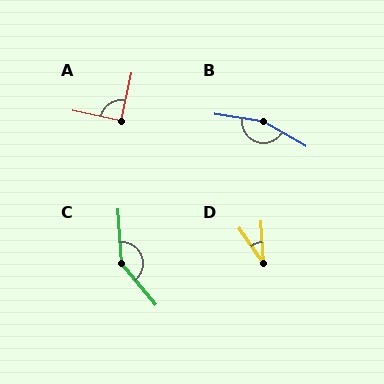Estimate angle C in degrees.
Approximately 145 degrees.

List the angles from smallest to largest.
D (32°), A (91°), C (145°), B (159°).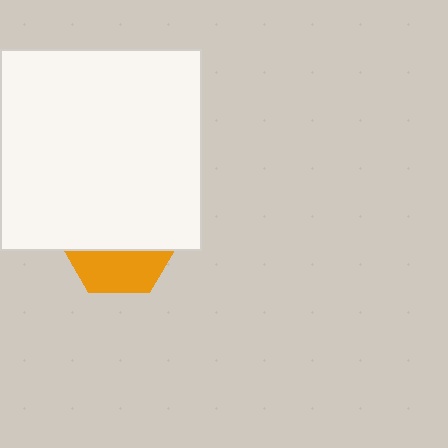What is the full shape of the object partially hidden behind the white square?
The partially hidden object is an orange hexagon.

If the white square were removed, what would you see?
You would see the complete orange hexagon.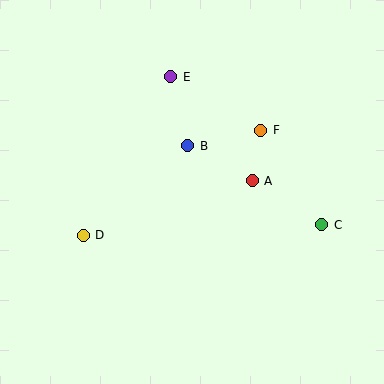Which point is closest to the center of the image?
Point B at (188, 146) is closest to the center.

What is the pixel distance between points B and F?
The distance between B and F is 74 pixels.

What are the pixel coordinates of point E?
Point E is at (171, 77).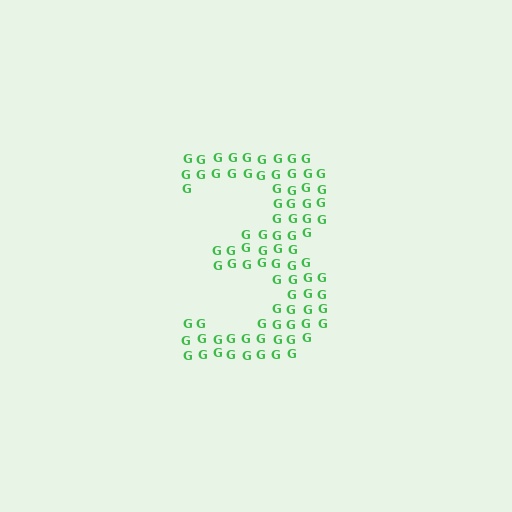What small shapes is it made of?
It is made of small letter G's.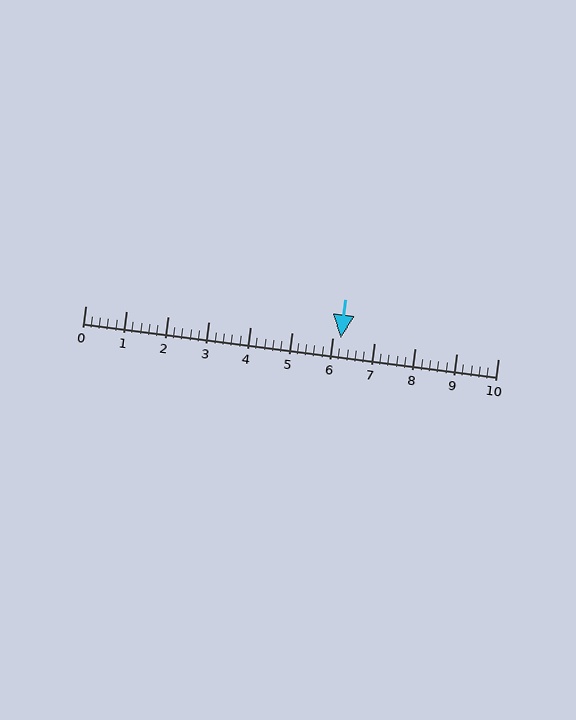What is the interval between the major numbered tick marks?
The major tick marks are spaced 1 units apart.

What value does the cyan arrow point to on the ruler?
The cyan arrow points to approximately 6.2.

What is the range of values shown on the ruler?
The ruler shows values from 0 to 10.